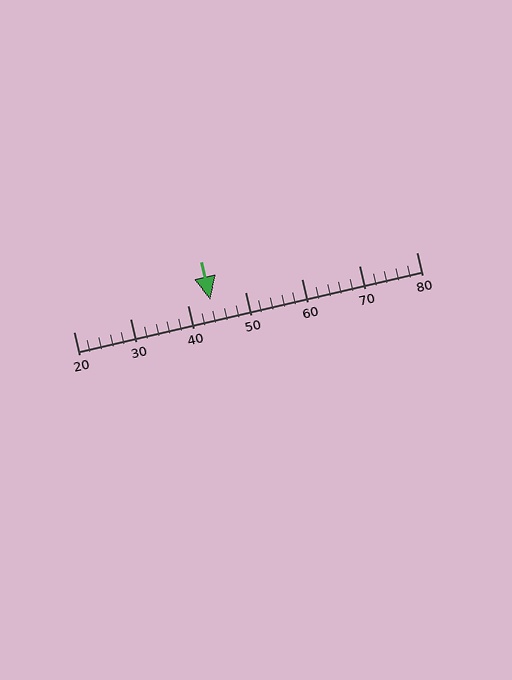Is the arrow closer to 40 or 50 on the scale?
The arrow is closer to 40.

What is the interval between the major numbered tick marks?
The major tick marks are spaced 10 units apart.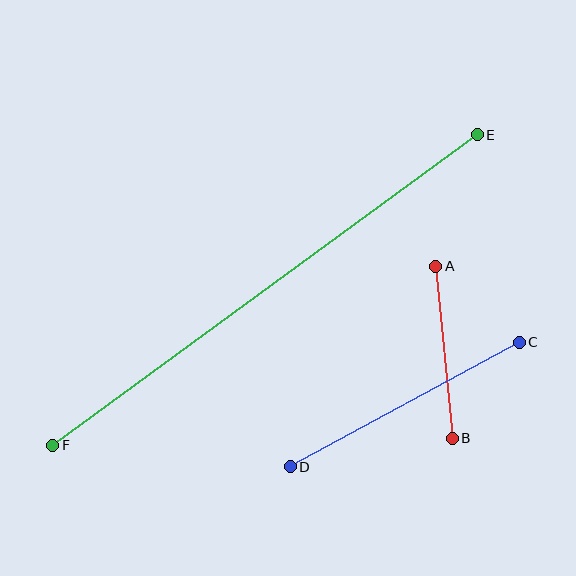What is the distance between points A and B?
The distance is approximately 173 pixels.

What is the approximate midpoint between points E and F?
The midpoint is at approximately (265, 290) pixels.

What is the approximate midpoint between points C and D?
The midpoint is at approximately (405, 405) pixels.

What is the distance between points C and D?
The distance is approximately 260 pixels.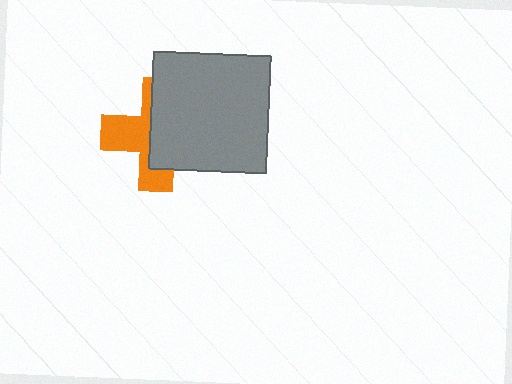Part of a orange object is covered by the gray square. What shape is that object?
It is a cross.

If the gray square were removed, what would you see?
You would see the complete orange cross.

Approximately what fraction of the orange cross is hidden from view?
Roughly 54% of the orange cross is hidden behind the gray square.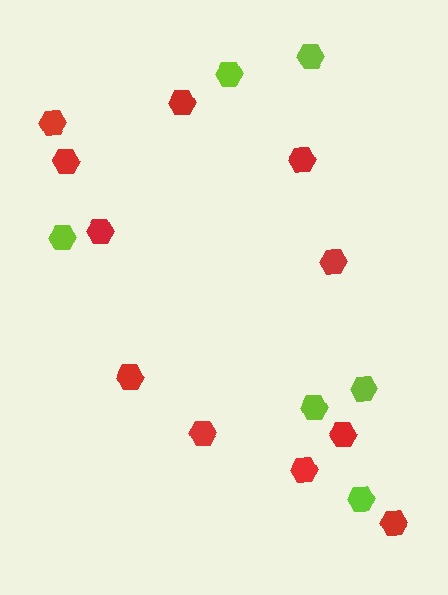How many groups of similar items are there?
There are 2 groups: one group of red hexagons (11) and one group of lime hexagons (6).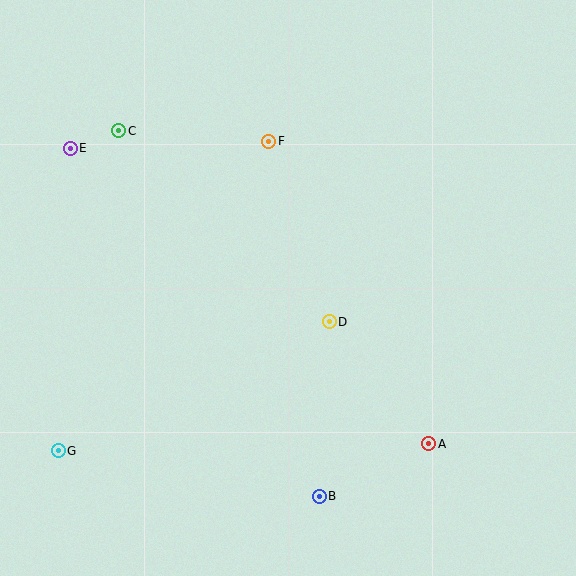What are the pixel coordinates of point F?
Point F is at (269, 141).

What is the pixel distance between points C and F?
The distance between C and F is 151 pixels.